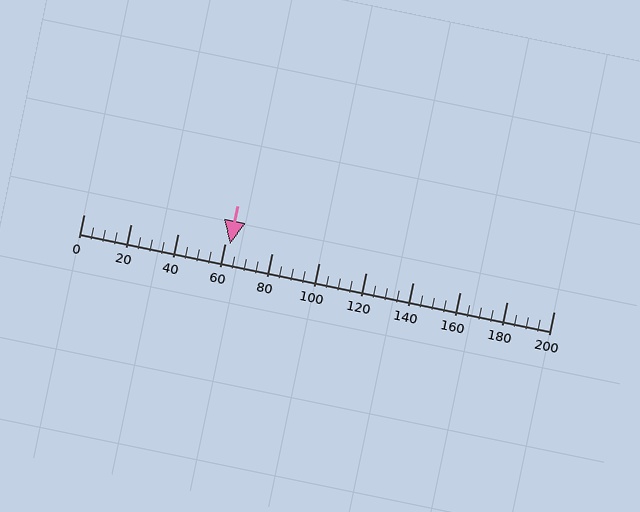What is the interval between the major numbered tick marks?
The major tick marks are spaced 20 units apart.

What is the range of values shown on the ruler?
The ruler shows values from 0 to 200.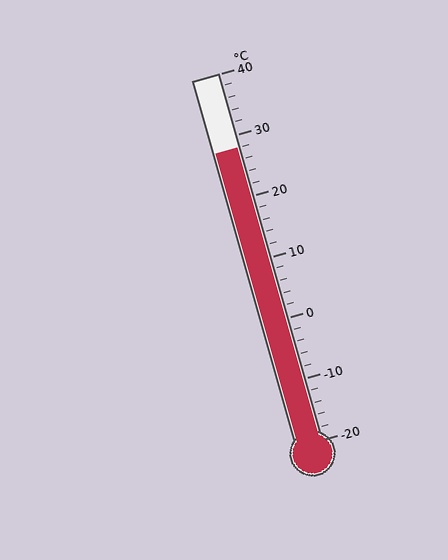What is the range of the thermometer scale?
The thermometer scale ranges from -20°C to 40°C.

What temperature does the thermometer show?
The thermometer shows approximately 28°C.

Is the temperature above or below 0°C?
The temperature is above 0°C.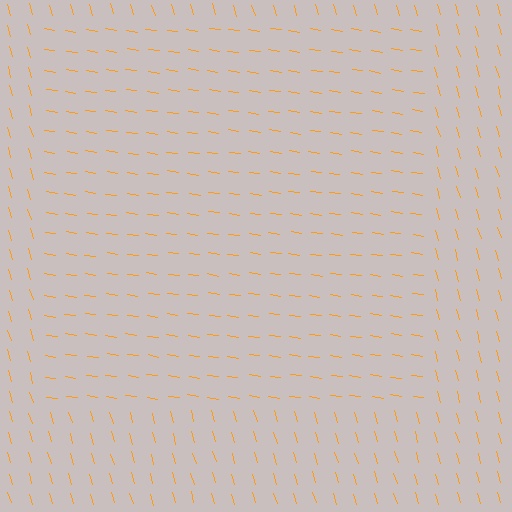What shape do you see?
I see a rectangle.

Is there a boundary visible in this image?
Yes, there is a texture boundary formed by a change in line orientation.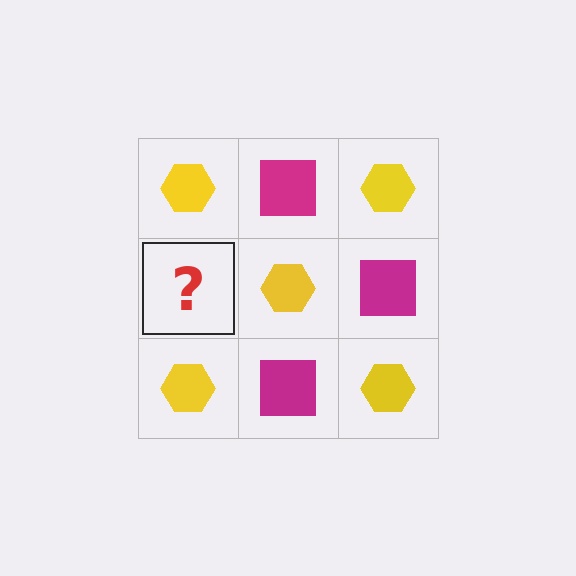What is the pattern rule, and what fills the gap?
The rule is that it alternates yellow hexagon and magenta square in a checkerboard pattern. The gap should be filled with a magenta square.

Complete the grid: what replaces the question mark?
The question mark should be replaced with a magenta square.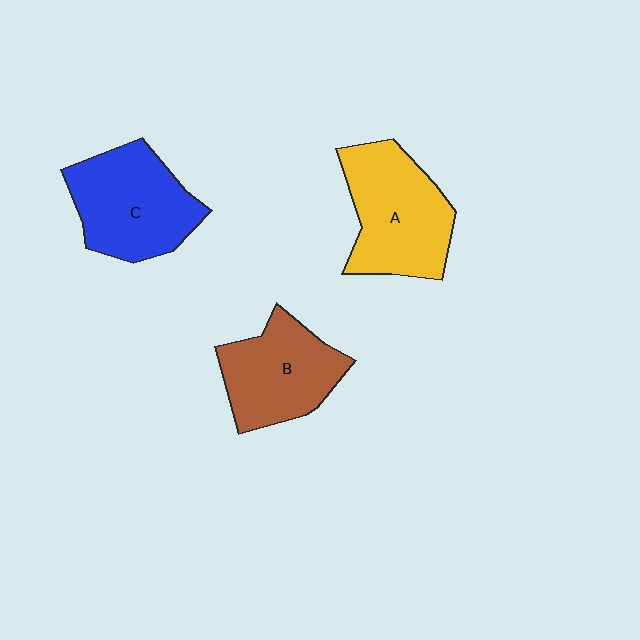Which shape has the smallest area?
Shape B (brown).